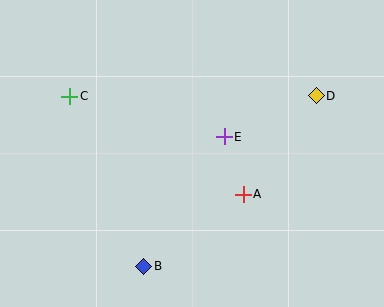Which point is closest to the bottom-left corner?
Point B is closest to the bottom-left corner.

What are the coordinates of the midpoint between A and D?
The midpoint between A and D is at (280, 145).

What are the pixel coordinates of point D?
Point D is at (316, 96).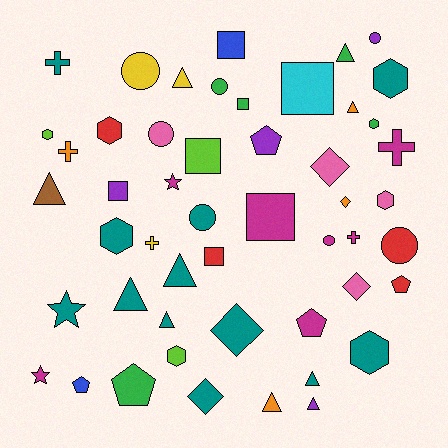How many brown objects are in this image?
There is 1 brown object.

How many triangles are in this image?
There are 10 triangles.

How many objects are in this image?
There are 50 objects.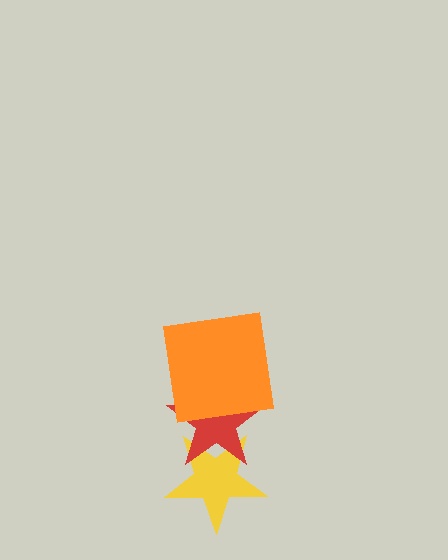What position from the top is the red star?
The red star is 2nd from the top.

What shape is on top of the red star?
The orange square is on top of the red star.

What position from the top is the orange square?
The orange square is 1st from the top.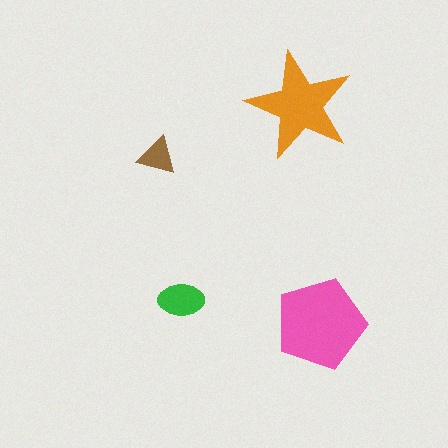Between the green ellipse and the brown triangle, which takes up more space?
The green ellipse.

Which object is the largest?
The pink pentagon.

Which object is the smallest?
The brown triangle.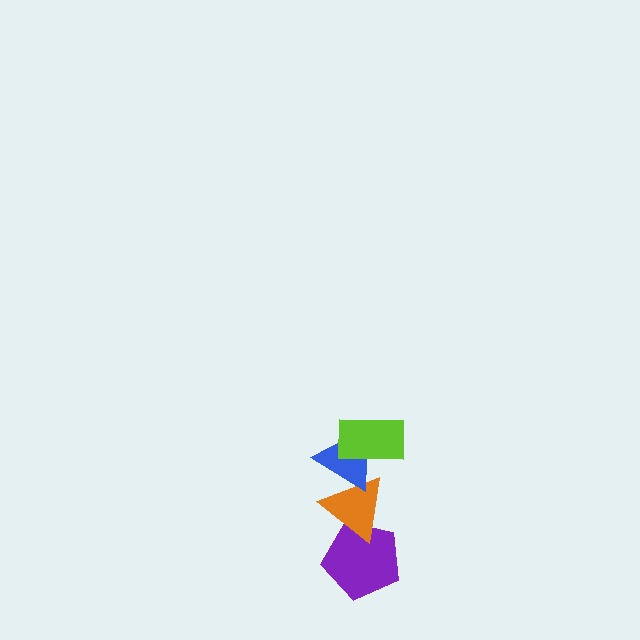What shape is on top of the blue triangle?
The lime rectangle is on top of the blue triangle.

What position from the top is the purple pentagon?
The purple pentagon is 4th from the top.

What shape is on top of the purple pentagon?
The orange triangle is on top of the purple pentagon.